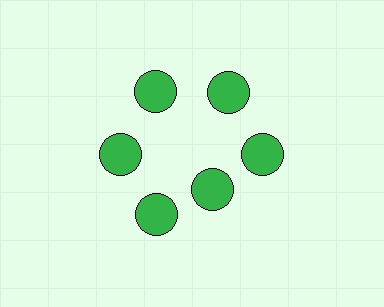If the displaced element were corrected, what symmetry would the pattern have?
It would have 6-fold rotational symmetry — the pattern would map onto itself every 60 degrees.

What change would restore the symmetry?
The symmetry would be restored by moving it outward, back onto the ring so that all 6 circles sit at equal angles and equal distance from the center.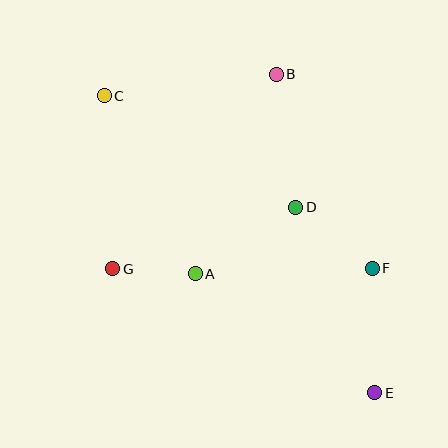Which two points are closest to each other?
Points A and G are closest to each other.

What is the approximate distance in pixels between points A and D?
The distance between A and D is approximately 121 pixels.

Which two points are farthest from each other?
Points C and E are farthest from each other.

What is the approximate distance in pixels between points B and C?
The distance between B and C is approximately 173 pixels.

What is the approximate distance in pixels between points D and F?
The distance between D and F is approximately 98 pixels.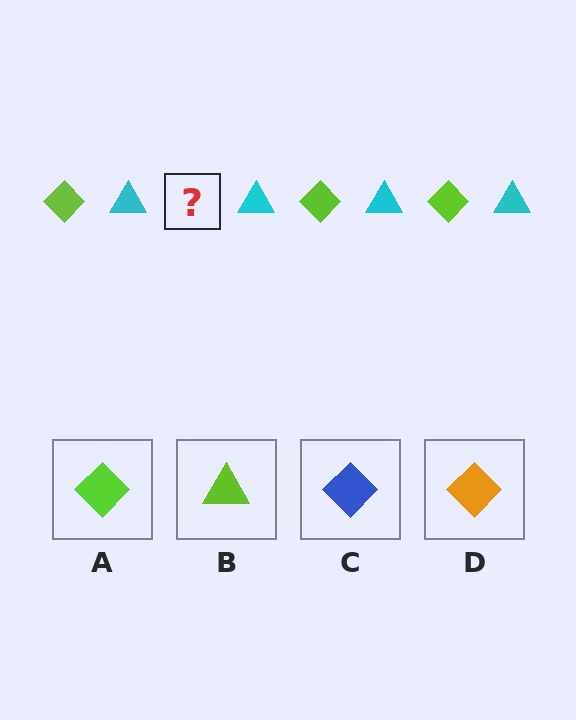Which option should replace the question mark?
Option A.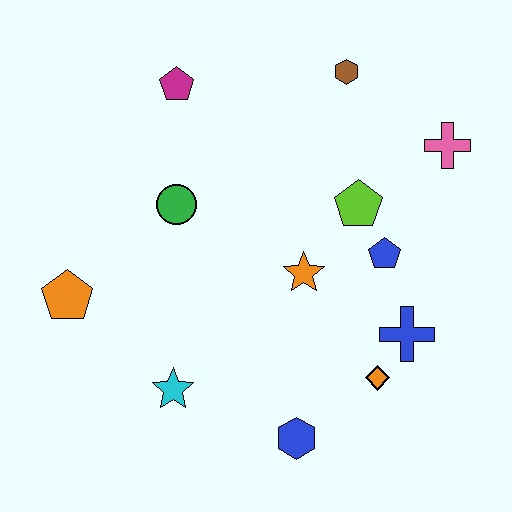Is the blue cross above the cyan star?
Yes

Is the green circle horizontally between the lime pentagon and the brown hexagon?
No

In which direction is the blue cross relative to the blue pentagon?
The blue cross is below the blue pentagon.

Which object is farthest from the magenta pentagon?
The blue hexagon is farthest from the magenta pentagon.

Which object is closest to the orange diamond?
The blue cross is closest to the orange diamond.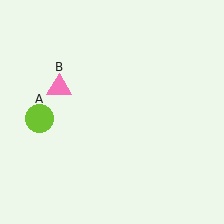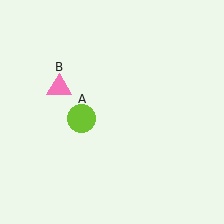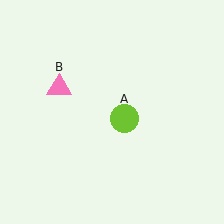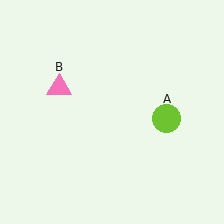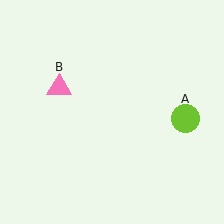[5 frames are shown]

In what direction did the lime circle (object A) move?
The lime circle (object A) moved right.